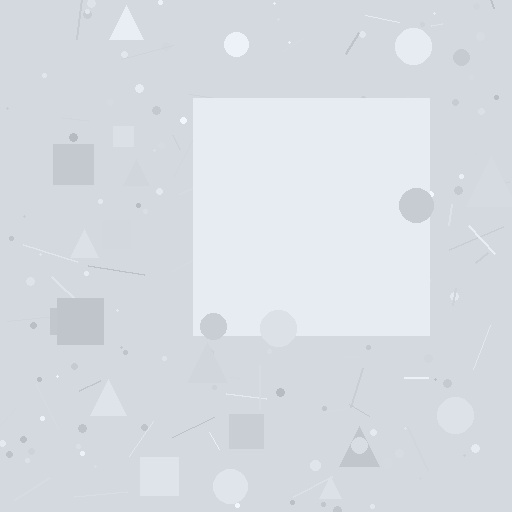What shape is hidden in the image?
A square is hidden in the image.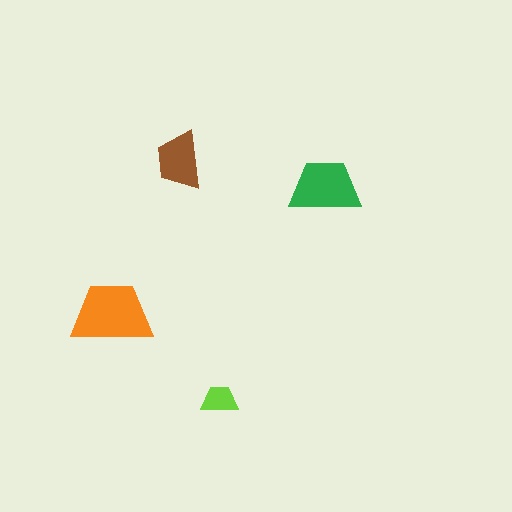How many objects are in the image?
There are 4 objects in the image.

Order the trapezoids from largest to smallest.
the orange one, the green one, the brown one, the lime one.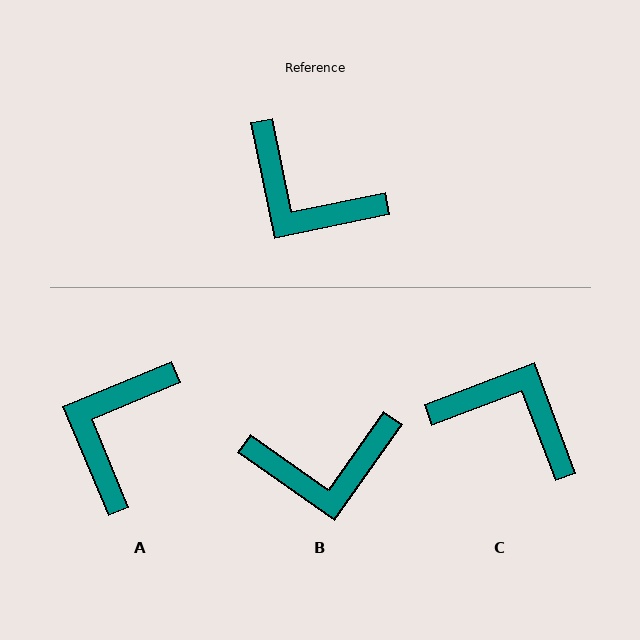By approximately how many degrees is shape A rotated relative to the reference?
Approximately 79 degrees clockwise.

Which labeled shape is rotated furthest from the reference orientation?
C, about 171 degrees away.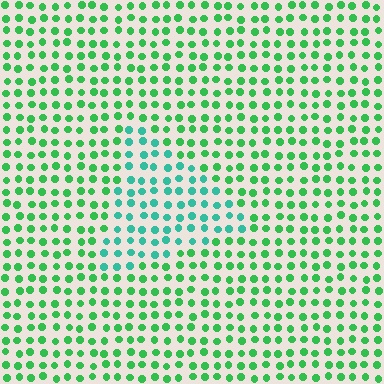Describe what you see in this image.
The image is filled with small green elements in a uniform arrangement. A triangle-shaped region is visible where the elements are tinted to a slightly different hue, forming a subtle color boundary.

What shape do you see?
I see a triangle.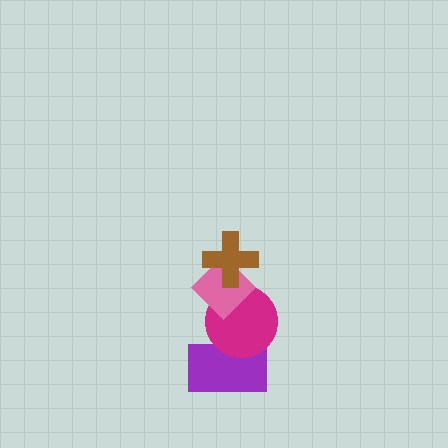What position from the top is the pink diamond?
The pink diamond is 2nd from the top.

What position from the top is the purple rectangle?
The purple rectangle is 4th from the top.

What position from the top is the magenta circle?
The magenta circle is 3rd from the top.